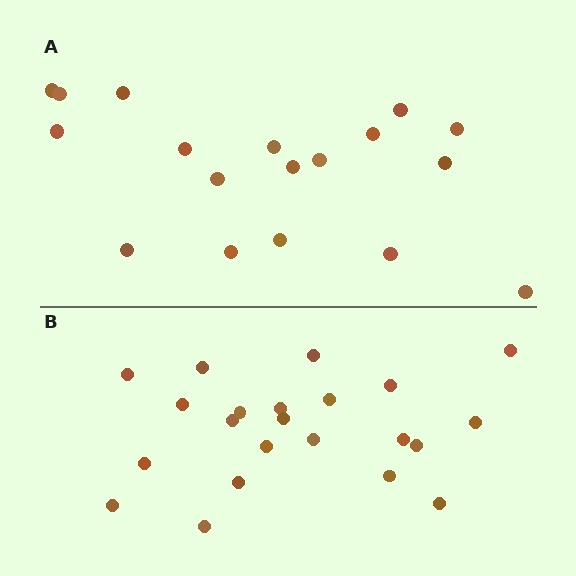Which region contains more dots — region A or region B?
Region B (the bottom region) has more dots.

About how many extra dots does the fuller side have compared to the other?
Region B has about 4 more dots than region A.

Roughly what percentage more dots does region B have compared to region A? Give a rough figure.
About 20% more.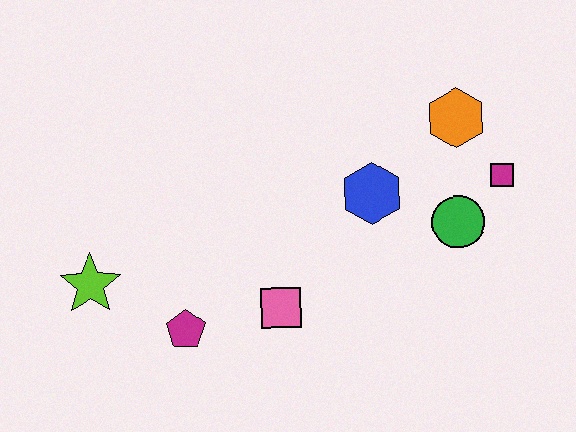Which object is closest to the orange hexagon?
The magenta square is closest to the orange hexagon.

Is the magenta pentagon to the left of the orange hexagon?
Yes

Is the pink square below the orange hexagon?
Yes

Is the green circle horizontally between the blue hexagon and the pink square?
No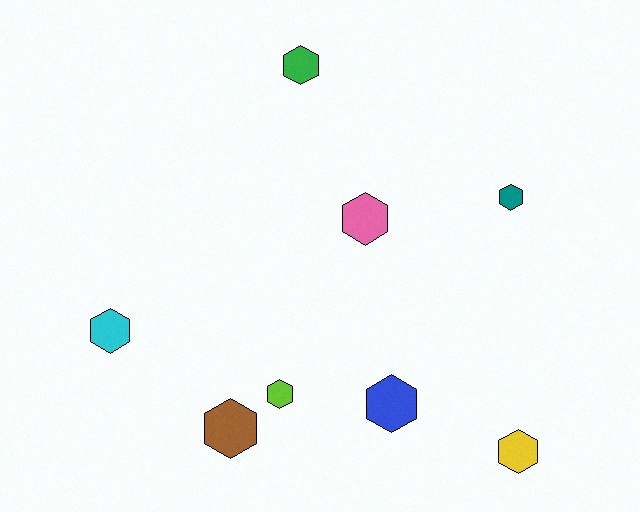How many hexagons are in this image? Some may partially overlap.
There are 8 hexagons.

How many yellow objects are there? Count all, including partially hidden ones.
There is 1 yellow object.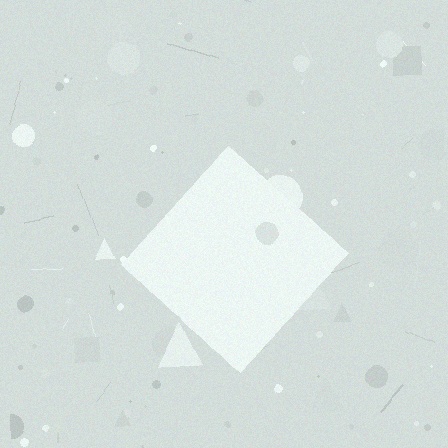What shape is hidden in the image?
A diamond is hidden in the image.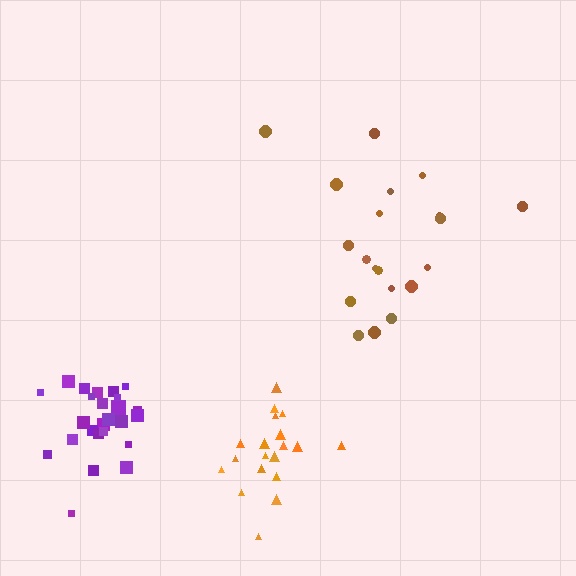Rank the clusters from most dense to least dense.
purple, orange, brown.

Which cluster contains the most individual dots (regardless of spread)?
Purple (25).